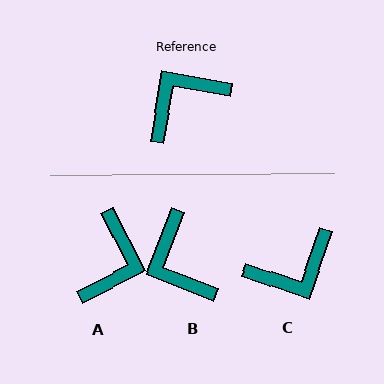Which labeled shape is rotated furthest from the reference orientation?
C, about 170 degrees away.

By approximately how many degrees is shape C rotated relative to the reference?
Approximately 170 degrees counter-clockwise.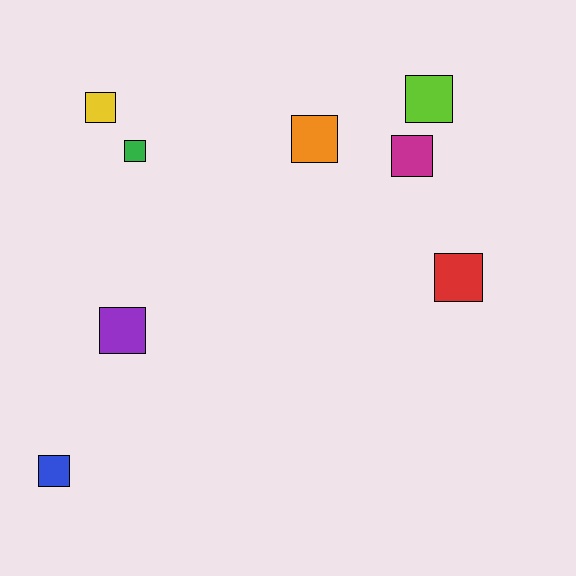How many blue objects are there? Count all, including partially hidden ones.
There is 1 blue object.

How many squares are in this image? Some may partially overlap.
There are 8 squares.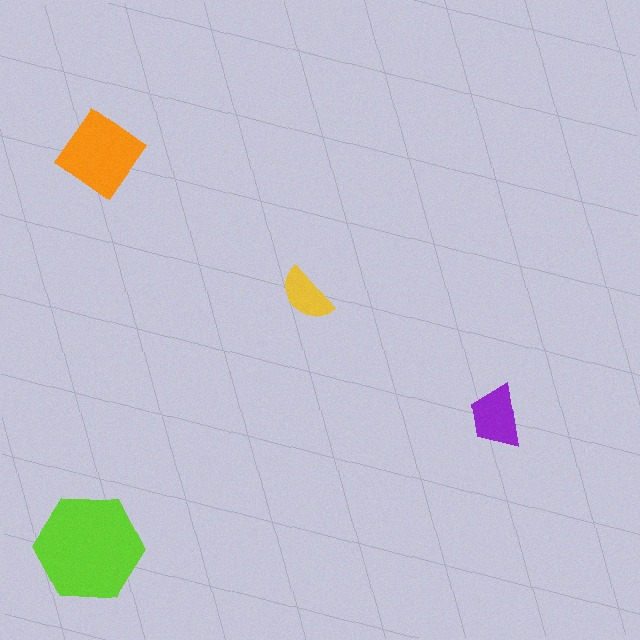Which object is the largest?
The lime hexagon.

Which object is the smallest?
The yellow semicircle.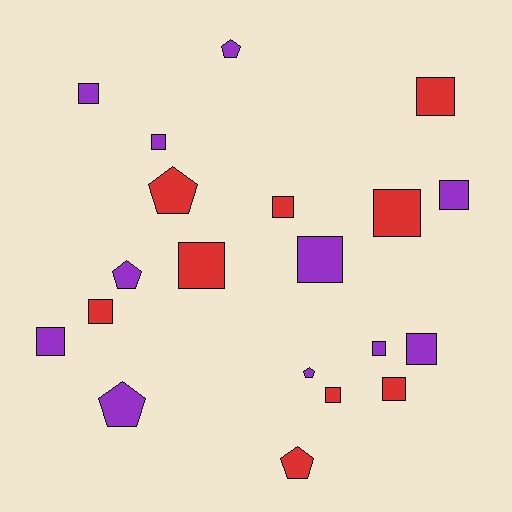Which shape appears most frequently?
Square, with 14 objects.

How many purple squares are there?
There are 7 purple squares.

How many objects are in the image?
There are 20 objects.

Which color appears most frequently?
Purple, with 11 objects.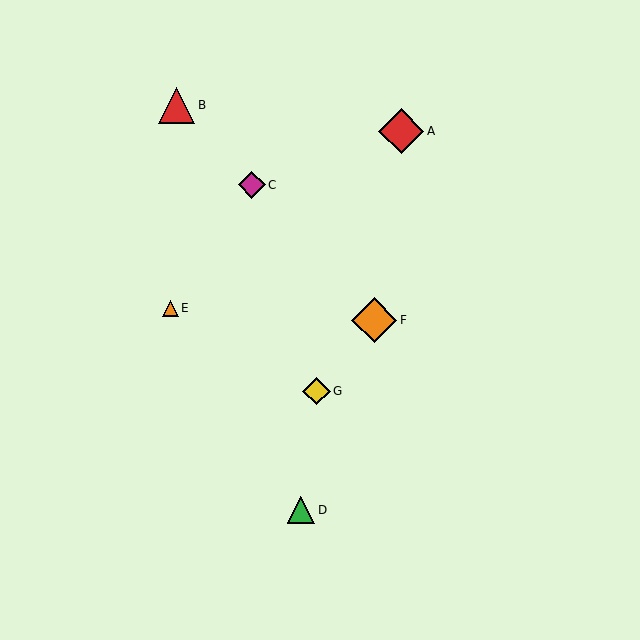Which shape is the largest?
The orange diamond (labeled F) is the largest.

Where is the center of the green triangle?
The center of the green triangle is at (301, 510).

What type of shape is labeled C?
Shape C is a magenta diamond.